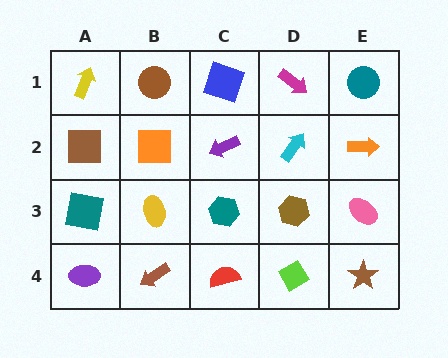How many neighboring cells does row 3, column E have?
3.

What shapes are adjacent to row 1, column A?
A brown square (row 2, column A), a brown circle (row 1, column B).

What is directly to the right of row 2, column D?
An orange arrow.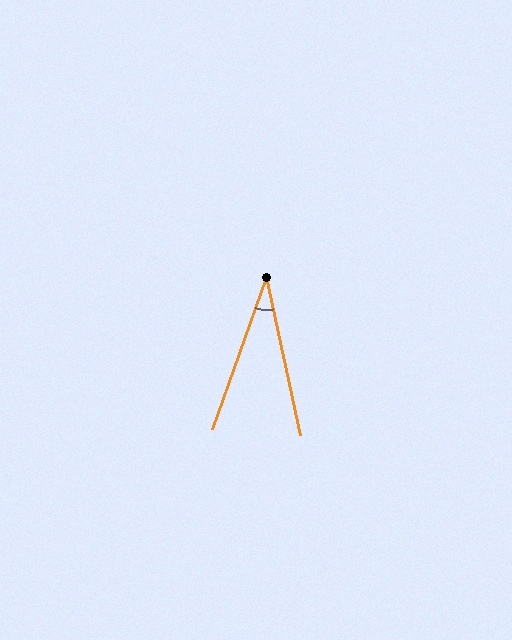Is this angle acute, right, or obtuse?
It is acute.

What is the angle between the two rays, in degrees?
Approximately 32 degrees.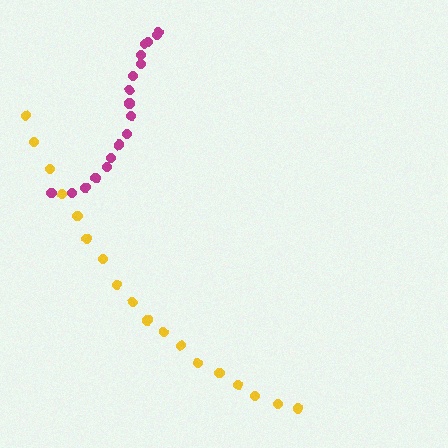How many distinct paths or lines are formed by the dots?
There are 2 distinct paths.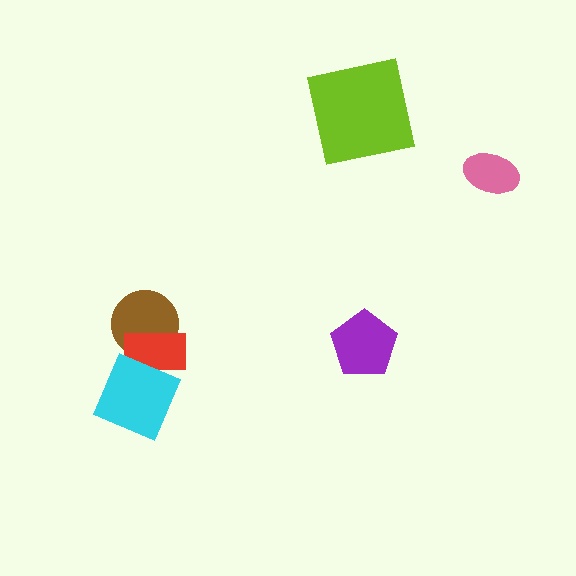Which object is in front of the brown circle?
The red rectangle is in front of the brown circle.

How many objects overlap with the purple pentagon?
0 objects overlap with the purple pentagon.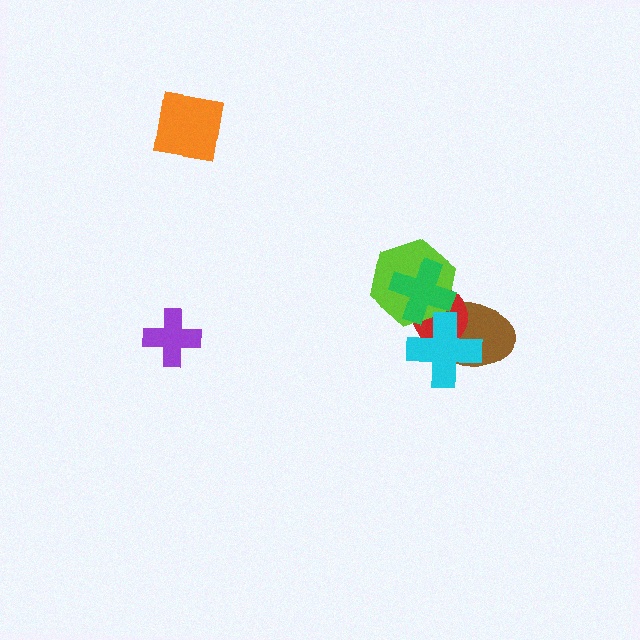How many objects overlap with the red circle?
4 objects overlap with the red circle.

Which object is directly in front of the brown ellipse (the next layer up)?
The red circle is directly in front of the brown ellipse.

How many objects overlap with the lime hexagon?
4 objects overlap with the lime hexagon.